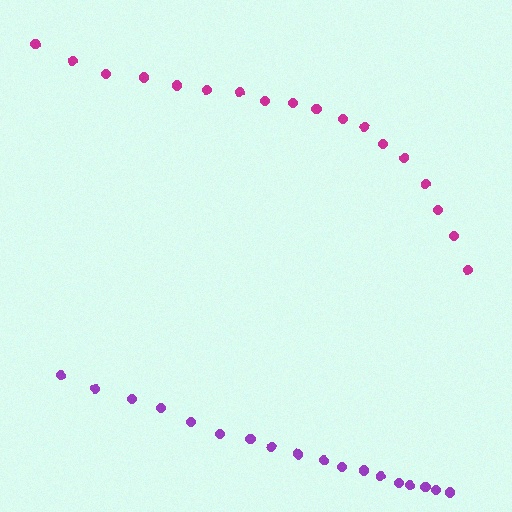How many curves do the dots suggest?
There are 2 distinct paths.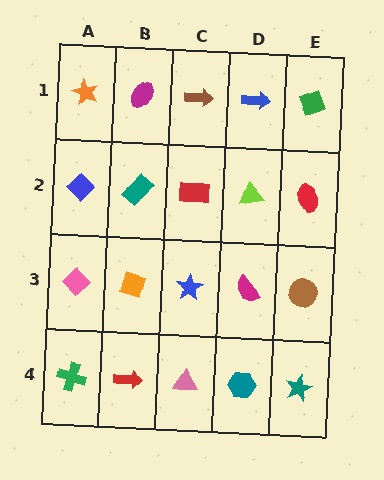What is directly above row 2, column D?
A blue arrow.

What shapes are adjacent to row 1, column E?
A red ellipse (row 2, column E), a blue arrow (row 1, column D).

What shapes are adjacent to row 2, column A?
An orange star (row 1, column A), a pink diamond (row 3, column A), a teal rectangle (row 2, column B).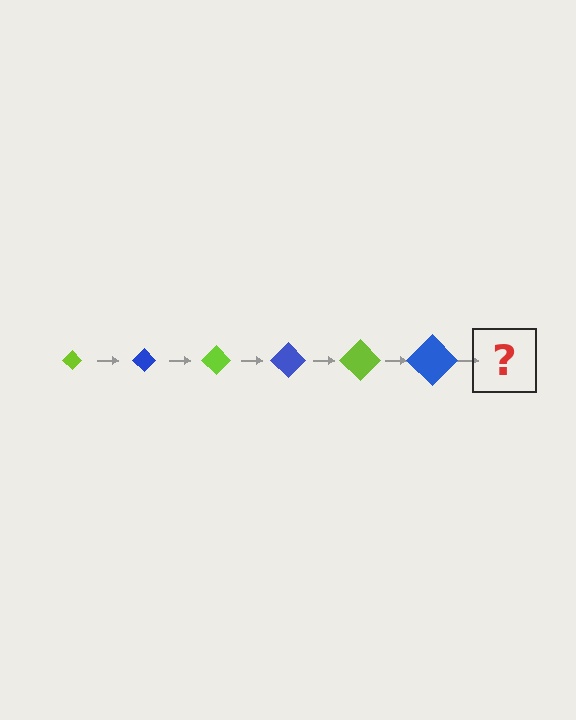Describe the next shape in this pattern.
It should be a lime diamond, larger than the previous one.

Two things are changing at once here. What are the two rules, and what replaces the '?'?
The two rules are that the diamond grows larger each step and the color cycles through lime and blue. The '?' should be a lime diamond, larger than the previous one.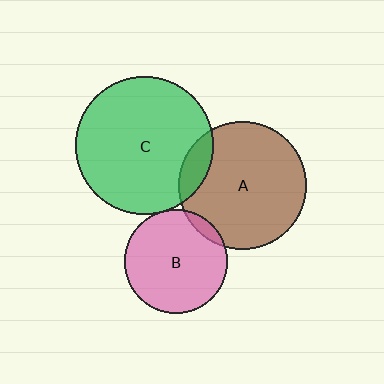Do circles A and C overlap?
Yes.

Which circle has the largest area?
Circle C (green).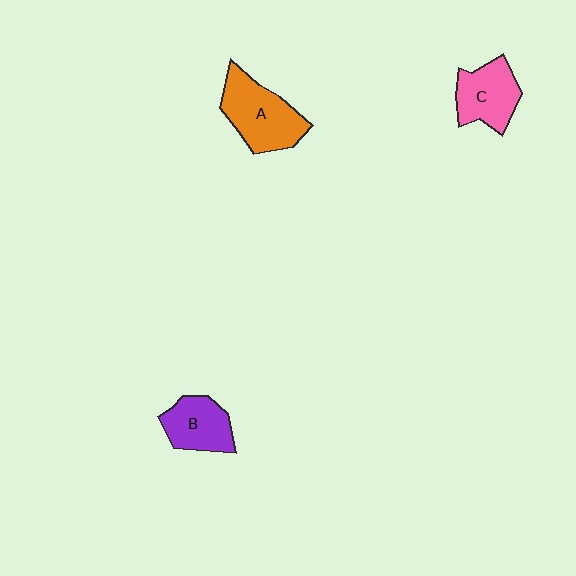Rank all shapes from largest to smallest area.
From largest to smallest: A (orange), C (pink), B (purple).